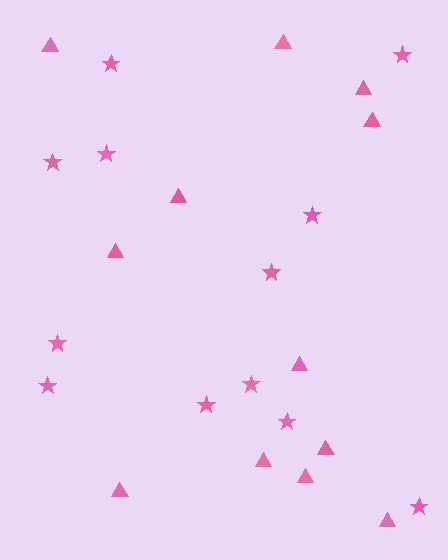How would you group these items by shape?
There are 2 groups: one group of triangles (12) and one group of stars (12).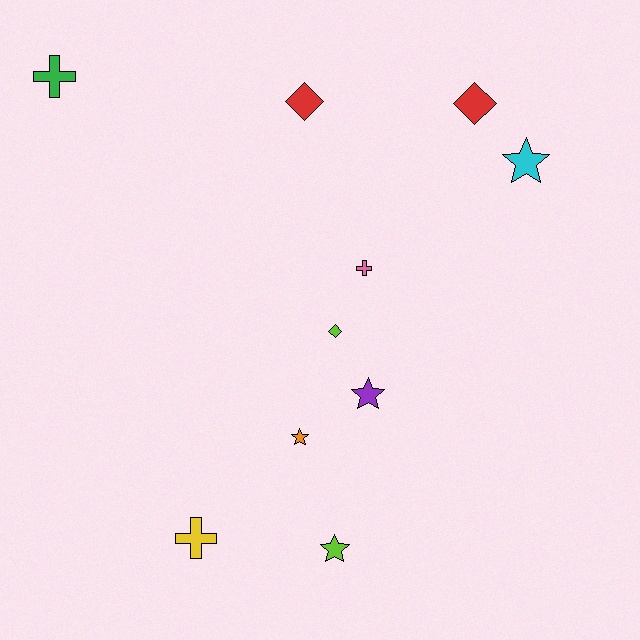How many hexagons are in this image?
There are no hexagons.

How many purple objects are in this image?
There is 1 purple object.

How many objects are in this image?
There are 10 objects.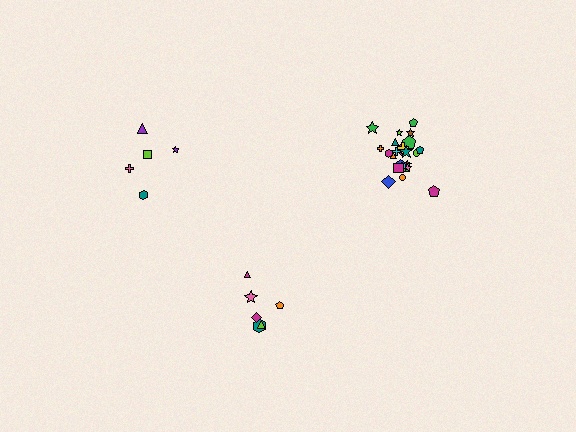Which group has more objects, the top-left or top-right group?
The top-right group.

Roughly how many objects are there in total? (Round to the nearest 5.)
Roughly 35 objects in total.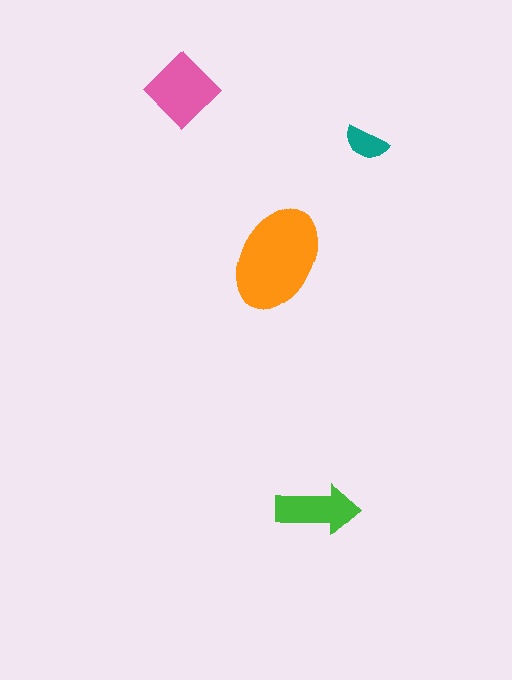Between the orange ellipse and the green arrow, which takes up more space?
The orange ellipse.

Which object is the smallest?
The teal semicircle.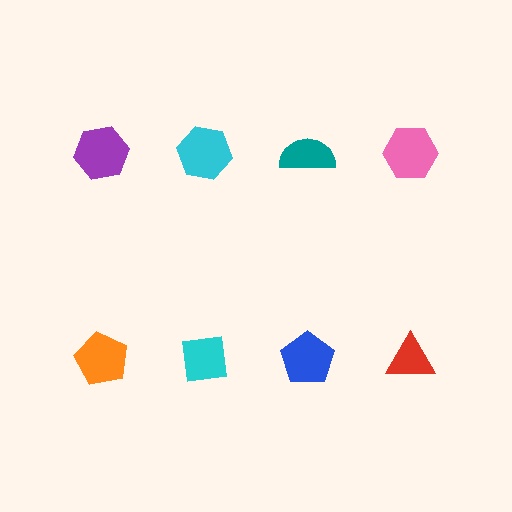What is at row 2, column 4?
A red triangle.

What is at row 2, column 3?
A blue pentagon.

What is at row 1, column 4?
A pink hexagon.